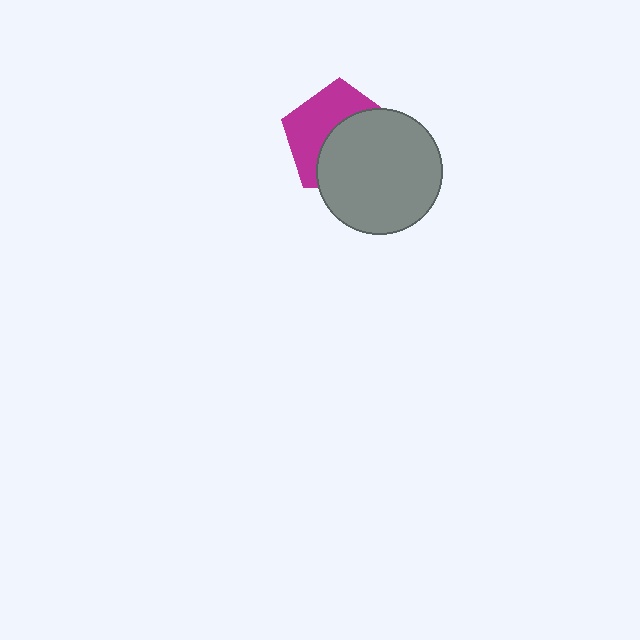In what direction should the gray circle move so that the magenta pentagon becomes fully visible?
The gray circle should move toward the lower-right. That is the shortest direction to clear the overlap and leave the magenta pentagon fully visible.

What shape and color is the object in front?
The object in front is a gray circle.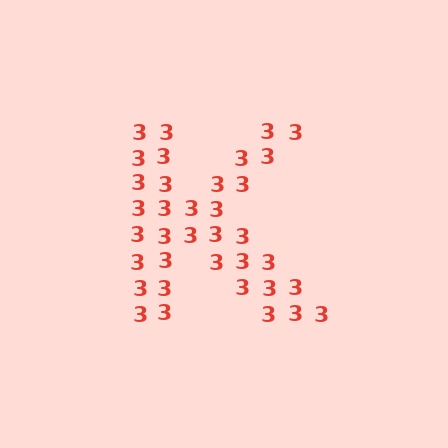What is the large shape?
The large shape is the letter K.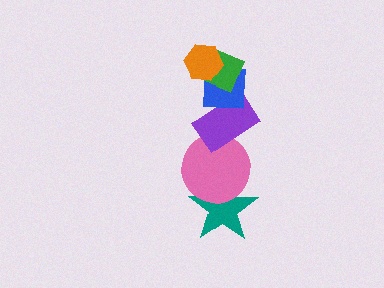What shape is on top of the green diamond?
The orange hexagon is on top of the green diamond.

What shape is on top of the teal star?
The pink circle is on top of the teal star.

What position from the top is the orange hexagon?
The orange hexagon is 1st from the top.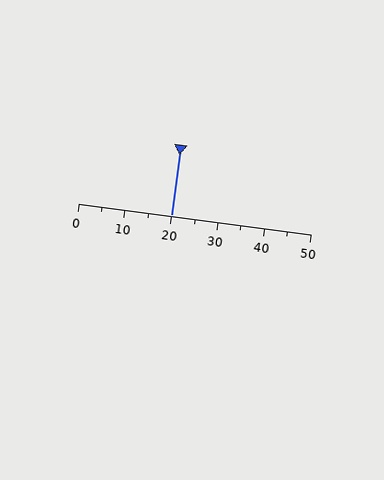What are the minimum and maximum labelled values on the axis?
The axis runs from 0 to 50.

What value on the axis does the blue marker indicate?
The marker indicates approximately 20.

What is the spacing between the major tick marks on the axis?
The major ticks are spaced 10 apart.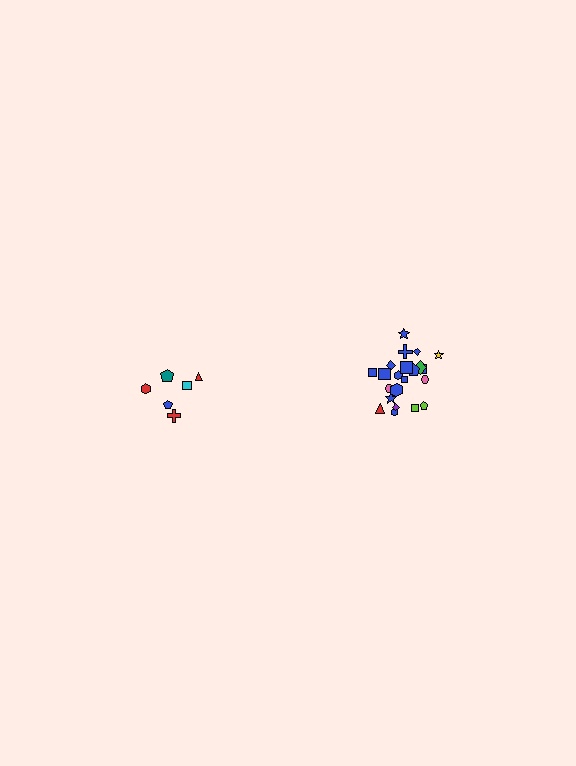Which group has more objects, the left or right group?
The right group.